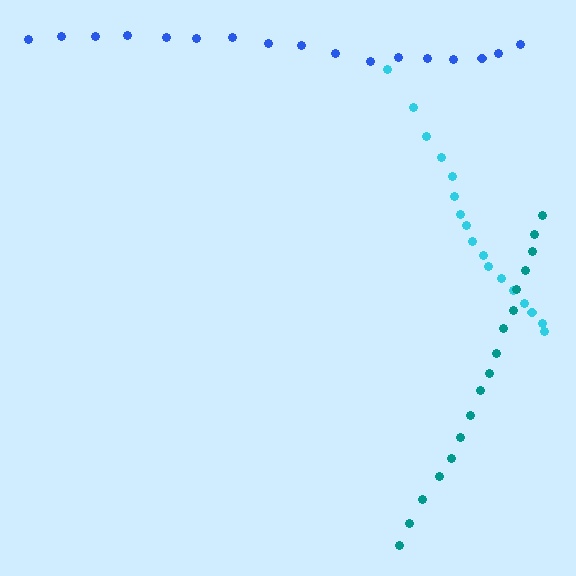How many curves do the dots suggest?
There are 3 distinct paths.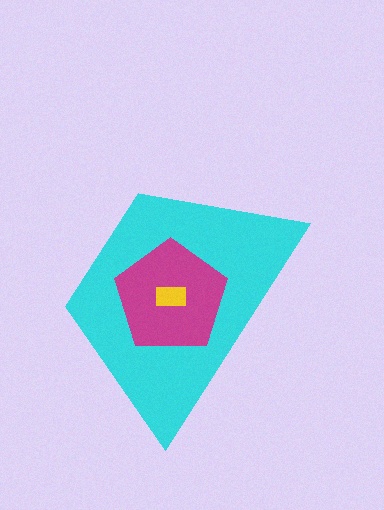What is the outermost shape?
The cyan trapezoid.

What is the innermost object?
The yellow rectangle.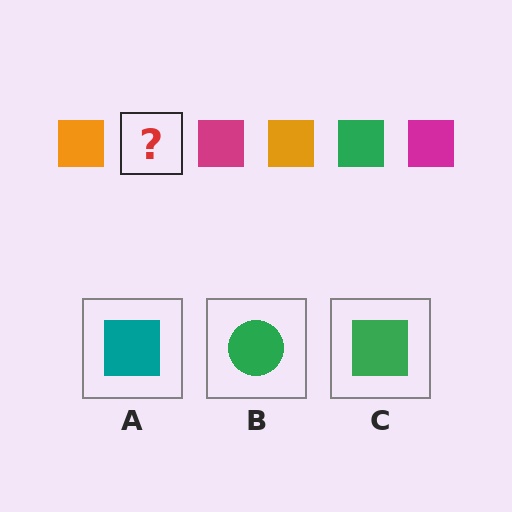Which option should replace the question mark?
Option C.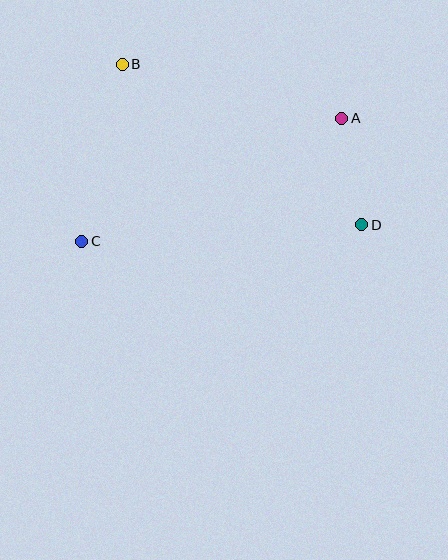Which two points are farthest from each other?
Points B and D are farthest from each other.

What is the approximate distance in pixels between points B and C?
The distance between B and C is approximately 182 pixels.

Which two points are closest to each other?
Points A and D are closest to each other.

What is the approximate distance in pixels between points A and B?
The distance between A and B is approximately 226 pixels.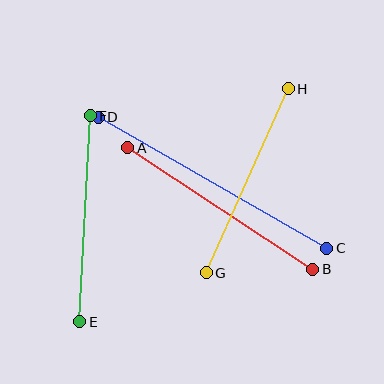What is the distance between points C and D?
The distance is approximately 264 pixels.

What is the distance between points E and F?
The distance is approximately 206 pixels.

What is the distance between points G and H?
The distance is approximately 202 pixels.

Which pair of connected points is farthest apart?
Points C and D are farthest apart.